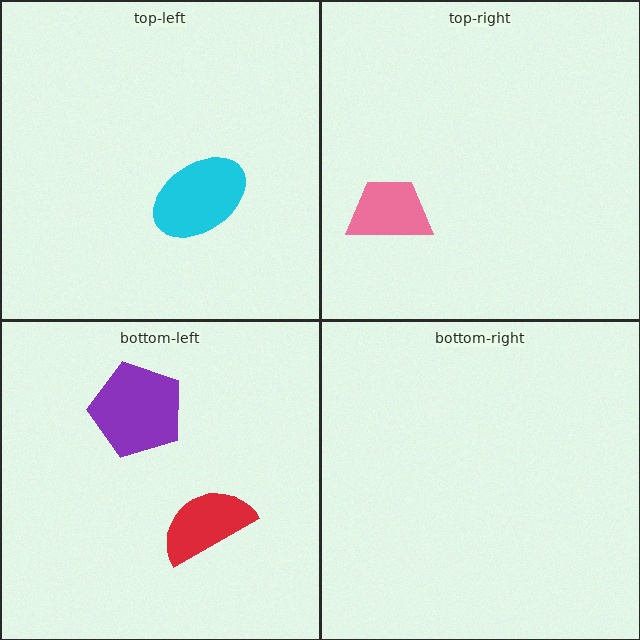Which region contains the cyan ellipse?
The top-left region.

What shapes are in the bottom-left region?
The purple pentagon, the red semicircle.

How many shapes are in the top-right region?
1.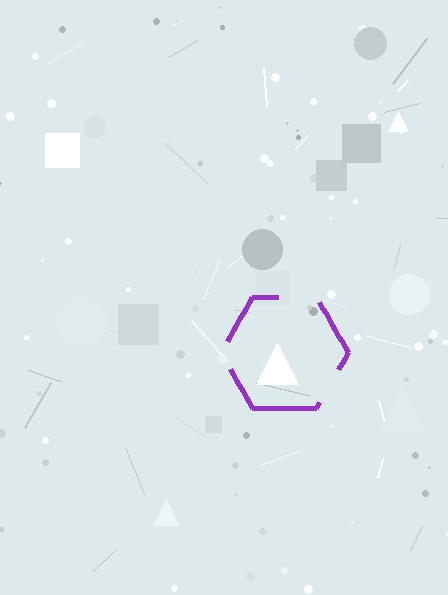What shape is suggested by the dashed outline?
The dashed outline suggests a hexagon.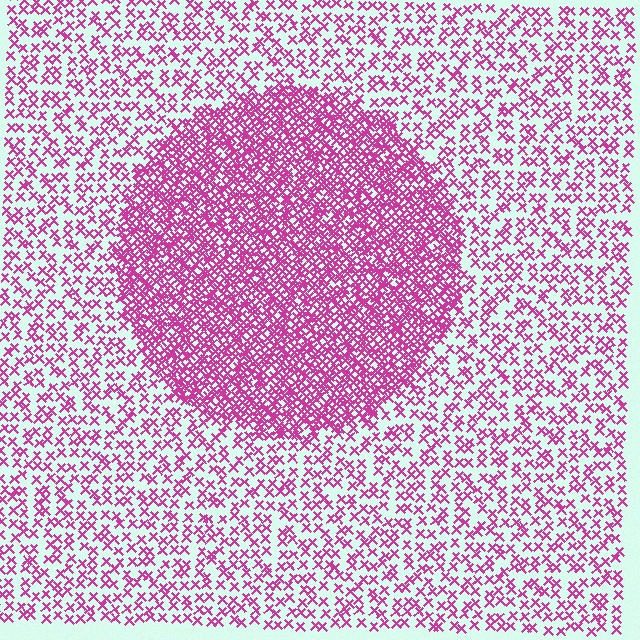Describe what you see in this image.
The image contains small magenta elements arranged at two different densities. A circle-shaped region is visible where the elements are more densely packed than the surrounding area.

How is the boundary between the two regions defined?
The boundary is defined by a change in element density (approximately 2.6x ratio). All elements are the same color, size, and shape.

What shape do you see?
I see a circle.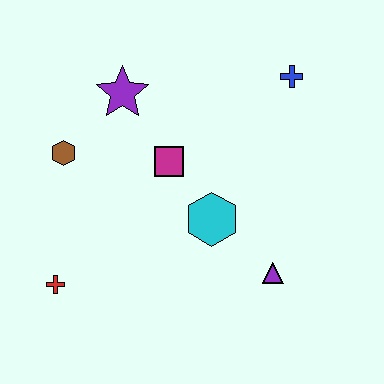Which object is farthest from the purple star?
The purple triangle is farthest from the purple star.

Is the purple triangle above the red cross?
Yes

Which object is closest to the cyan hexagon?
The magenta square is closest to the cyan hexagon.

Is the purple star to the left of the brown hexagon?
No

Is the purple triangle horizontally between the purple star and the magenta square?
No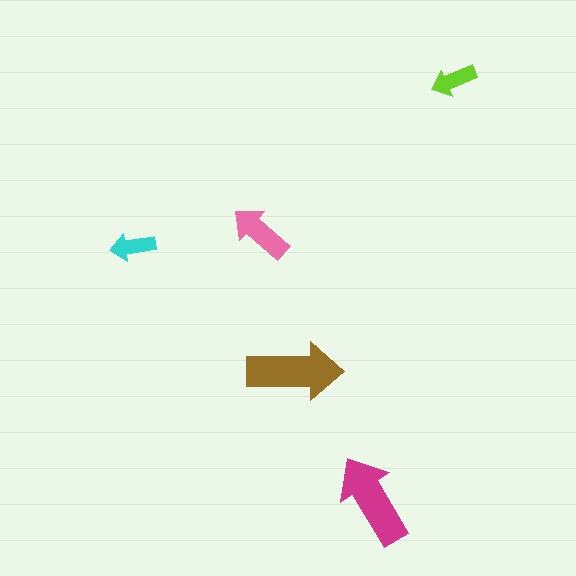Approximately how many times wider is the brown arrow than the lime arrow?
About 2 times wider.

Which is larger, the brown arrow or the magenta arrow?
The brown one.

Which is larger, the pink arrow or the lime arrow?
The pink one.